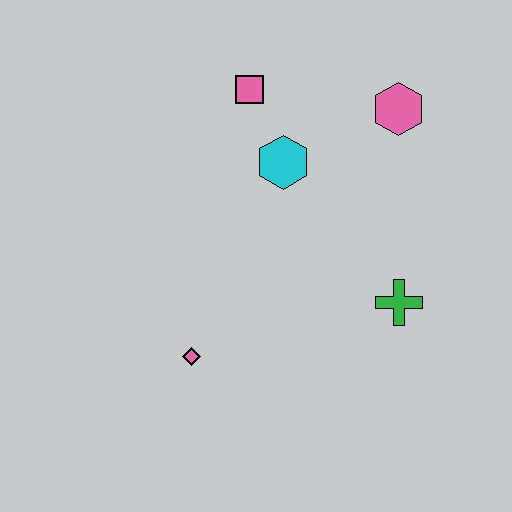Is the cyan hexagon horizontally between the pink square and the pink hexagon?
Yes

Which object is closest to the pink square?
The cyan hexagon is closest to the pink square.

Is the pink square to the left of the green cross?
Yes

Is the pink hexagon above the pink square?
No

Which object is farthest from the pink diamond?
The pink hexagon is farthest from the pink diamond.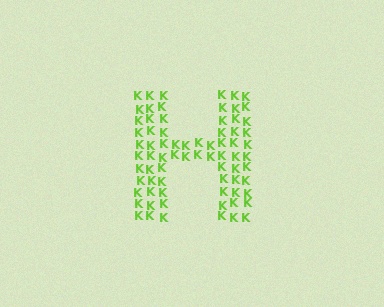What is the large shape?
The large shape is the letter H.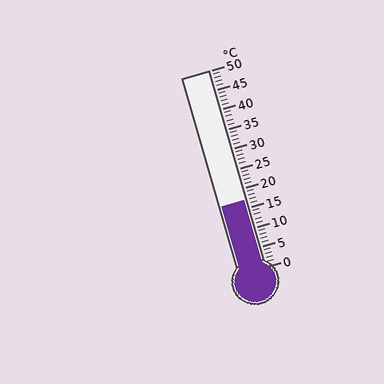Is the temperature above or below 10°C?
The temperature is above 10°C.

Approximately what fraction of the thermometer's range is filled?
The thermometer is filled to approximately 35% of its range.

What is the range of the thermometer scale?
The thermometer scale ranges from 0°C to 50°C.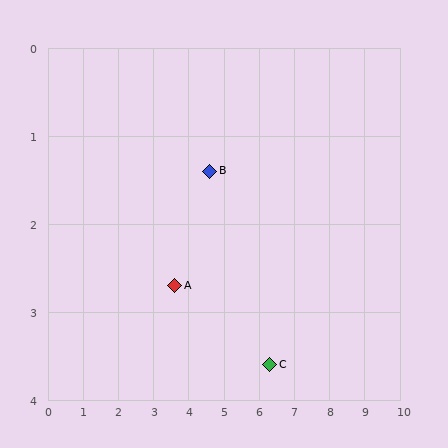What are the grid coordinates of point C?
Point C is at approximately (6.3, 3.6).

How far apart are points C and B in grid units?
Points C and B are about 2.8 grid units apart.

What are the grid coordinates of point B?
Point B is at approximately (4.6, 1.4).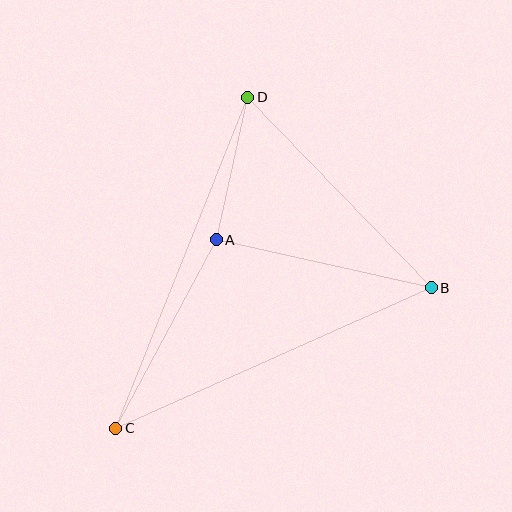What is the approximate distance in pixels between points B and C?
The distance between B and C is approximately 345 pixels.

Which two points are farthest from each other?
Points C and D are farthest from each other.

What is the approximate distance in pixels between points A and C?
The distance between A and C is approximately 214 pixels.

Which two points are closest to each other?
Points A and D are closest to each other.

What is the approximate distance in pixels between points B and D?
The distance between B and D is approximately 264 pixels.